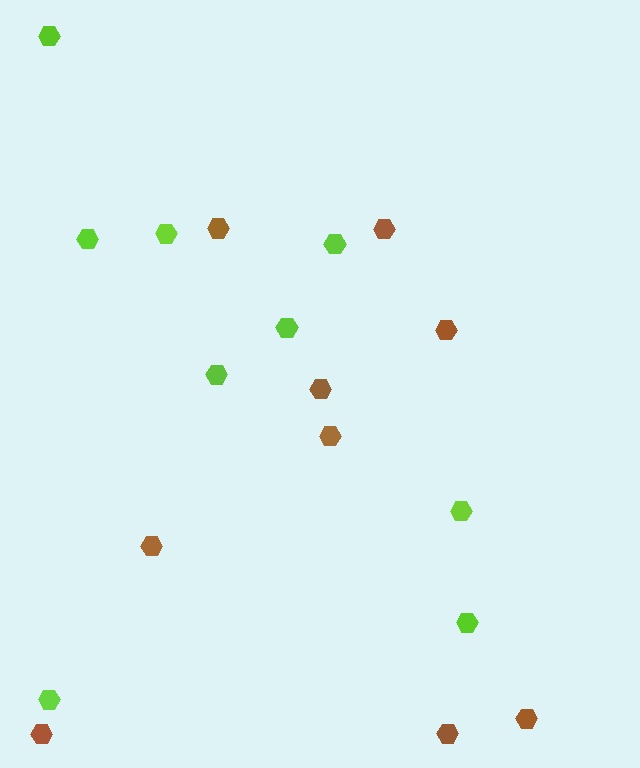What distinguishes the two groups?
There are 2 groups: one group of brown hexagons (9) and one group of lime hexagons (9).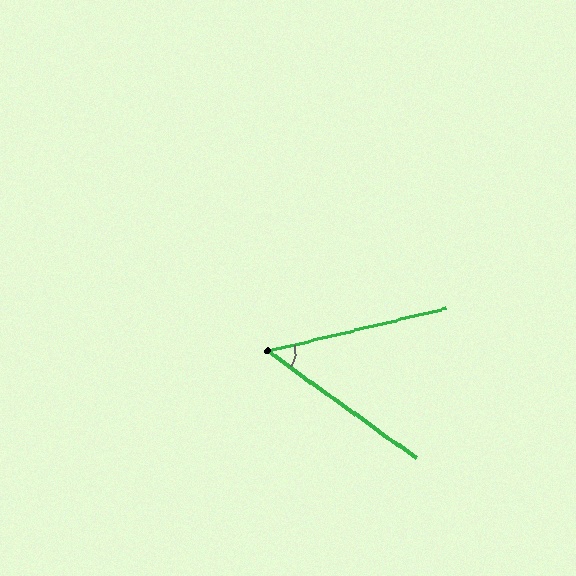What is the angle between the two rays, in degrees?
Approximately 49 degrees.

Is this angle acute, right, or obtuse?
It is acute.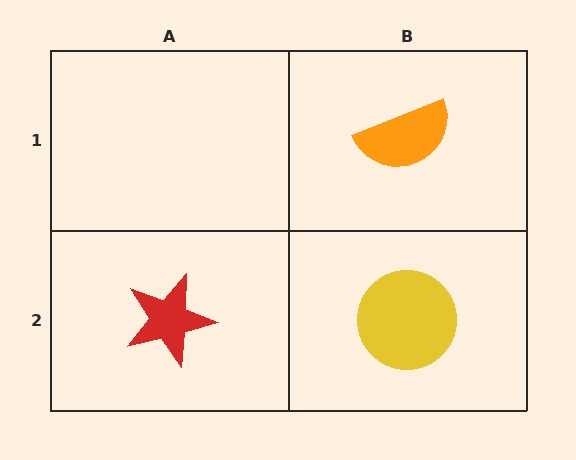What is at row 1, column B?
An orange semicircle.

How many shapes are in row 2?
2 shapes.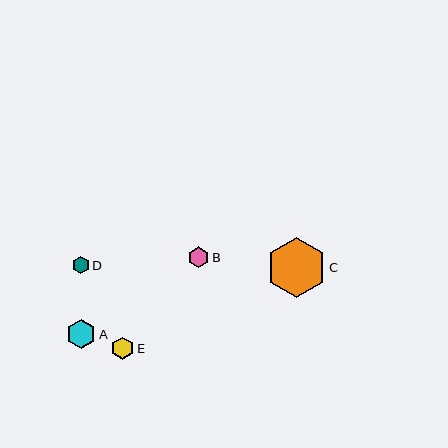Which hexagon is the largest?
Hexagon C is the largest with a size of approximately 60 pixels.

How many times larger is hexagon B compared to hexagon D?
Hexagon B is approximately 1.2 times the size of hexagon D.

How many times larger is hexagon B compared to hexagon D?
Hexagon B is approximately 1.2 times the size of hexagon D.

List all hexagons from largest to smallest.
From largest to smallest: C, A, E, B, D.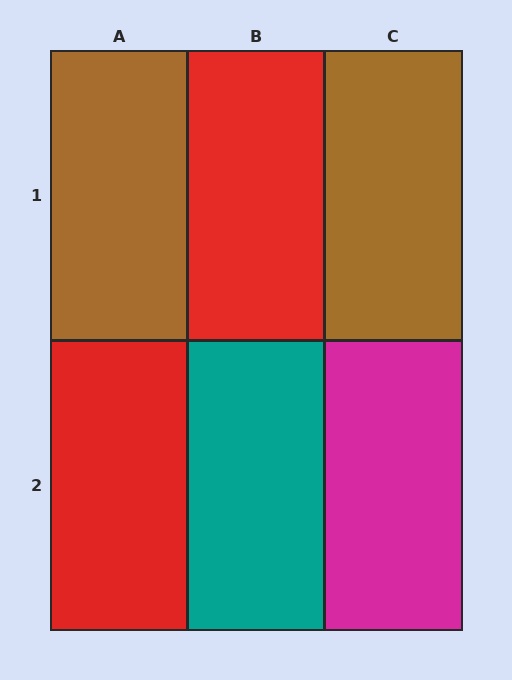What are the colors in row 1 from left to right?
Brown, red, brown.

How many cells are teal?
1 cell is teal.